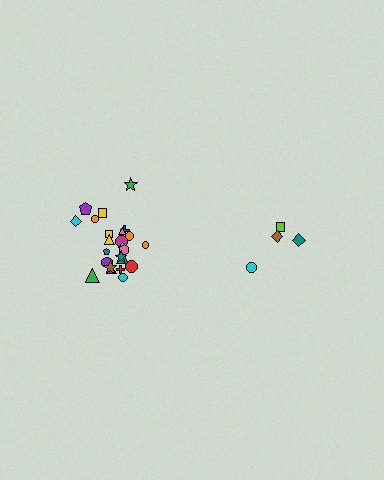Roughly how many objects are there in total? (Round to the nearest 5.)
Roughly 30 objects in total.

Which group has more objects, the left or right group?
The left group.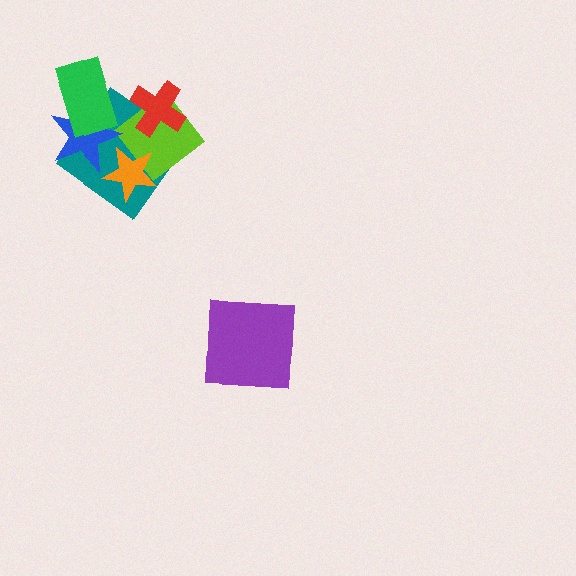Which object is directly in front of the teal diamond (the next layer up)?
The lime diamond is directly in front of the teal diamond.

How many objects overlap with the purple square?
0 objects overlap with the purple square.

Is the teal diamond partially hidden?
Yes, it is partially covered by another shape.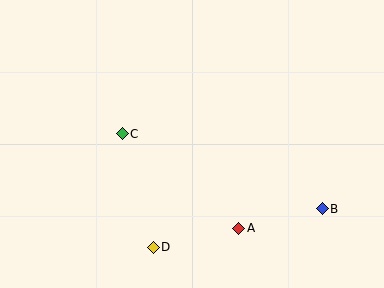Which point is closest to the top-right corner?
Point B is closest to the top-right corner.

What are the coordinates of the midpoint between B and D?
The midpoint between B and D is at (238, 228).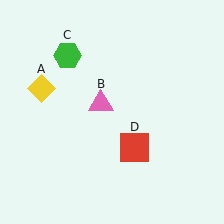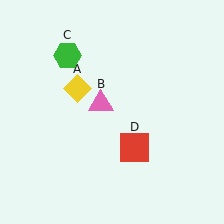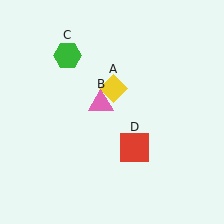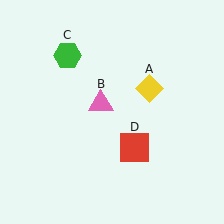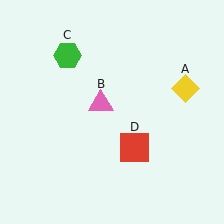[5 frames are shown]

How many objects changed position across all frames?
1 object changed position: yellow diamond (object A).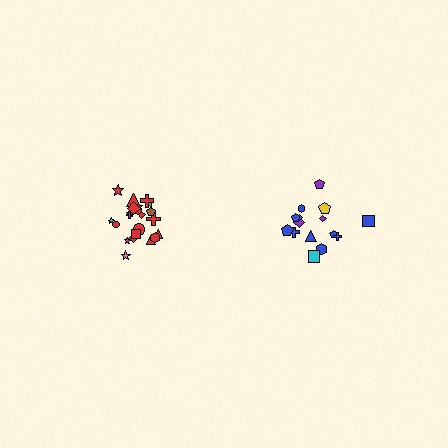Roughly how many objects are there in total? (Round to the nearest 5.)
Roughly 35 objects in total.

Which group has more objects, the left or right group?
The left group.